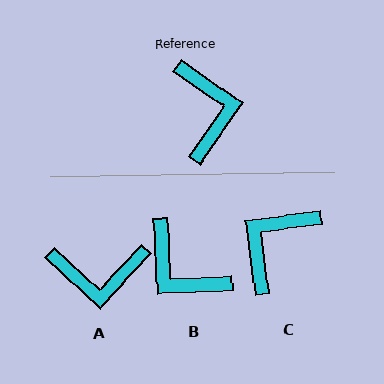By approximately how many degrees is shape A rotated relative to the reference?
Approximately 98 degrees clockwise.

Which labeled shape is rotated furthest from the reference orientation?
B, about 143 degrees away.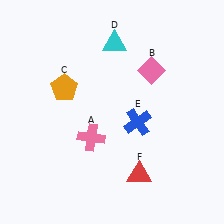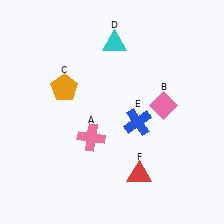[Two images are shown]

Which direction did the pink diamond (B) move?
The pink diamond (B) moved down.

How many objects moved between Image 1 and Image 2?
1 object moved between the two images.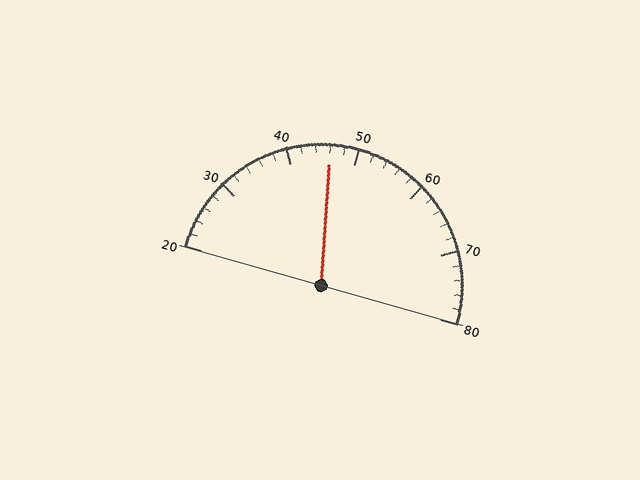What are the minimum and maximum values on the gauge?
The gauge ranges from 20 to 80.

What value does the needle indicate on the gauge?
The needle indicates approximately 46.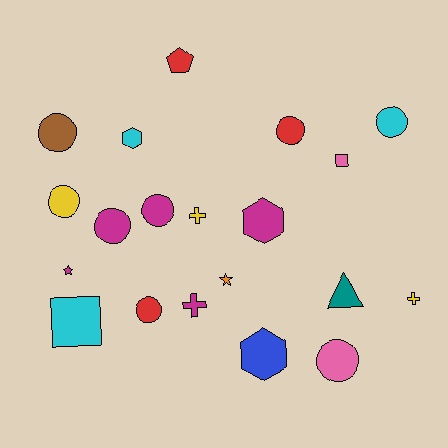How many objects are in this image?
There are 20 objects.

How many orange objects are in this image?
There is 1 orange object.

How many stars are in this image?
There are 2 stars.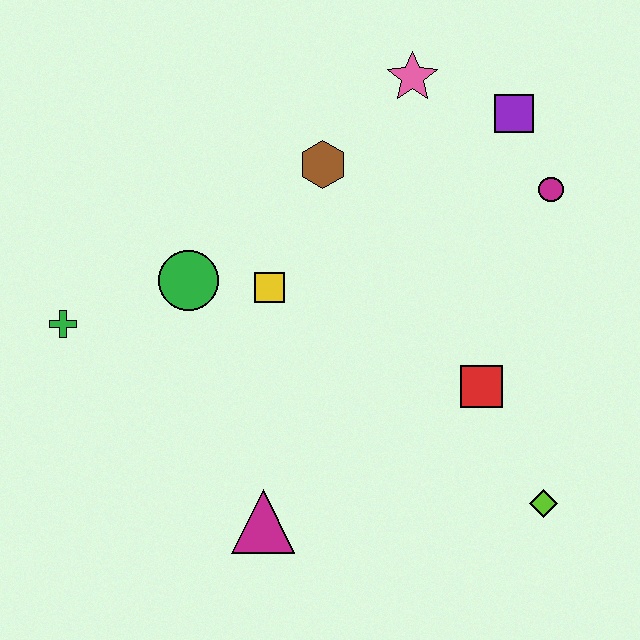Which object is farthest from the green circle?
The lime diamond is farthest from the green circle.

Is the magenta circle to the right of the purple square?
Yes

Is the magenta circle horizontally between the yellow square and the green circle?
No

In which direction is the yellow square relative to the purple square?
The yellow square is to the left of the purple square.